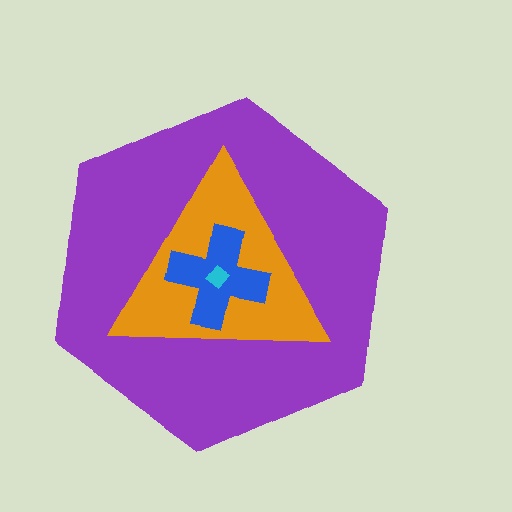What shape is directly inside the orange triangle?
The blue cross.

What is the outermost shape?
The purple hexagon.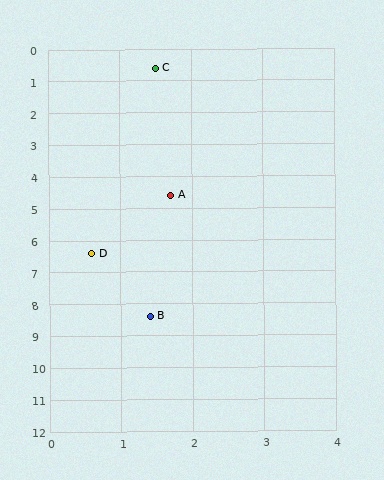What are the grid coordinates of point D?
Point D is at approximately (0.6, 6.4).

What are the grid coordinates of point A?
Point A is at approximately (1.7, 4.6).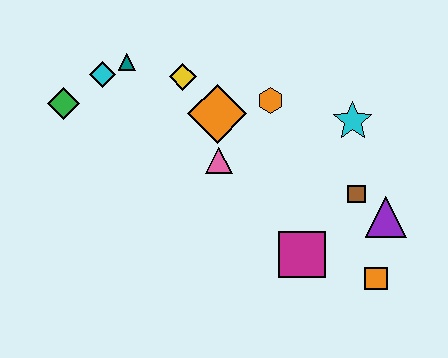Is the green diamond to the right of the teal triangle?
No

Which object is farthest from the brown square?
The green diamond is farthest from the brown square.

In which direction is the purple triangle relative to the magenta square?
The purple triangle is to the right of the magenta square.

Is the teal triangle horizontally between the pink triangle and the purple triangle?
No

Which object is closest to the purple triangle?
The brown square is closest to the purple triangle.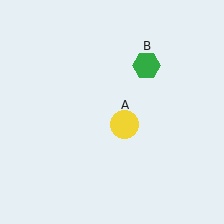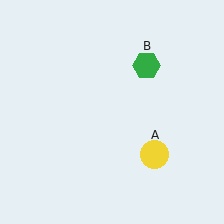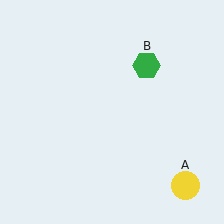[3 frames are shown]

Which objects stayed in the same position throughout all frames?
Green hexagon (object B) remained stationary.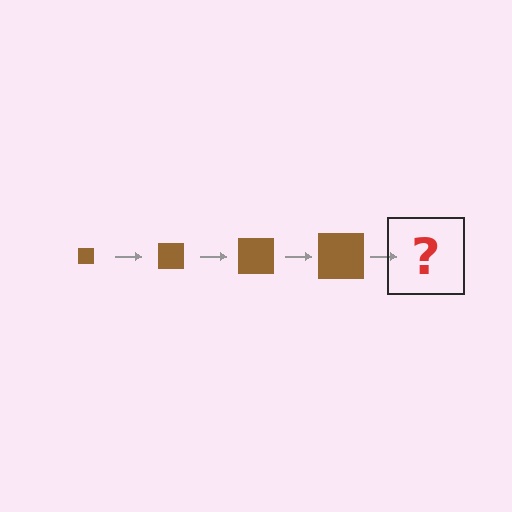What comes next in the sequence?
The next element should be a brown square, larger than the previous one.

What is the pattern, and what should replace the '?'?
The pattern is that the square gets progressively larger each step. The '?' should be a brown square, larger than the previous one.